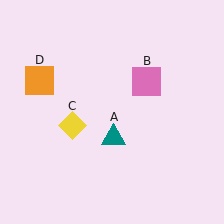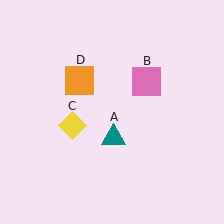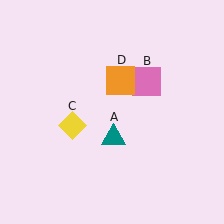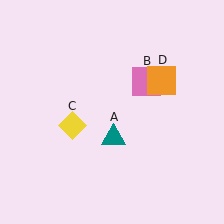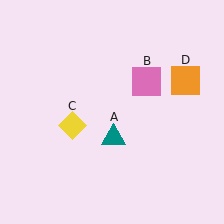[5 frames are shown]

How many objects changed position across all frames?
1 object changed position: orange square (object D).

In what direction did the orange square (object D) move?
The orange square (object D) moved right.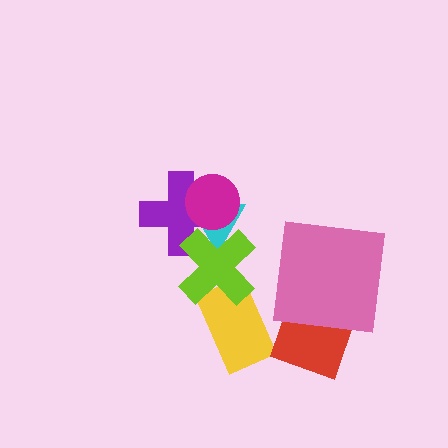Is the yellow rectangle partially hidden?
Yes, it is partially covered by another shape.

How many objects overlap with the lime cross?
3 objects overlap with the lime cross.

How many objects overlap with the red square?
1 object overlaps with the red square.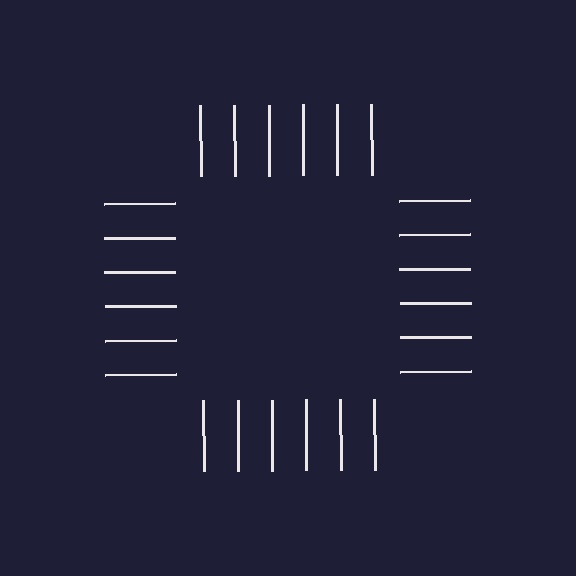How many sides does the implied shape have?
4 sides — the line-ends trace a square.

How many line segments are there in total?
24 — 6 along each of the 4 edges.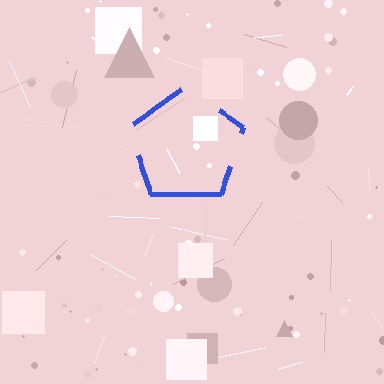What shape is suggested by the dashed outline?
The dashed outline suggests a pentagon.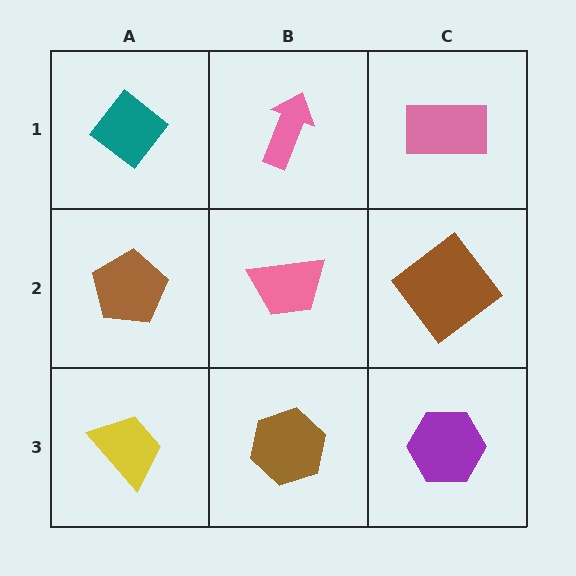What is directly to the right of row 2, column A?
A pink trapezoid.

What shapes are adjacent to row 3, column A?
A brown pentagon (row 2, column A), a brown hexagon (row 3, column B).